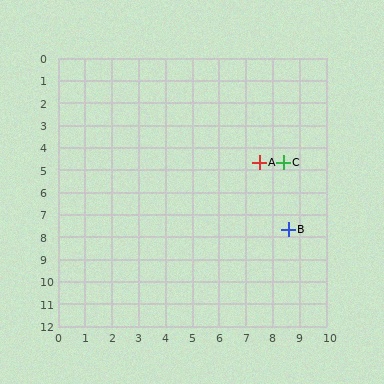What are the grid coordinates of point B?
Point B is at approximately (8.6, 7.7).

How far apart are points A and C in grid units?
Points A and C are about 0.9 grid units apart.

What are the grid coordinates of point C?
Point C is at approximately (8.4, 4.7).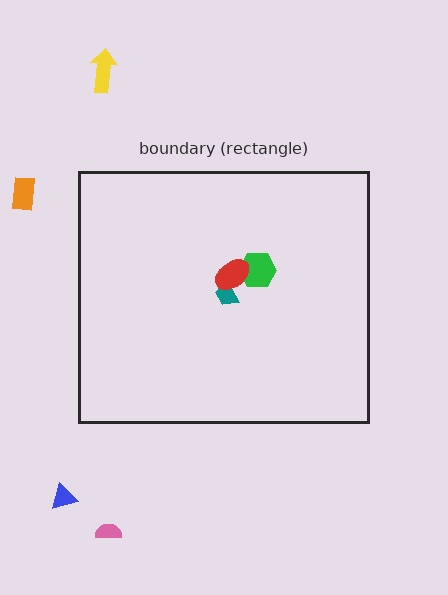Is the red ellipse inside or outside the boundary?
Inside.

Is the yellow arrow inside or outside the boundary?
Outside.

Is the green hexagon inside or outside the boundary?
Inside.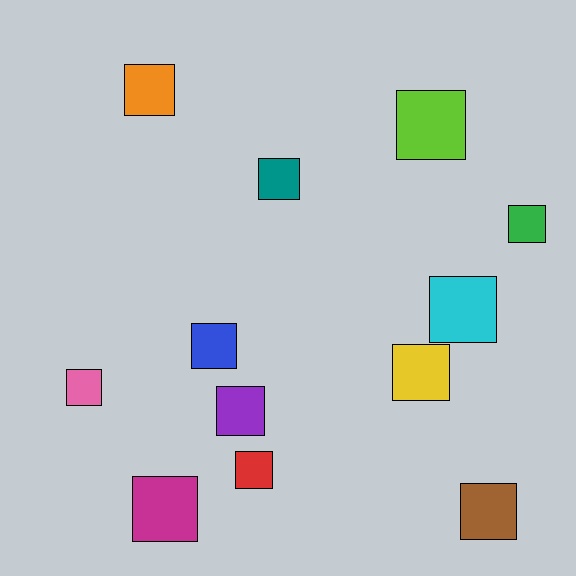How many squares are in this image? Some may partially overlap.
There are 12 squares.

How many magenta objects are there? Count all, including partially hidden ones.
There is 1 magenta object.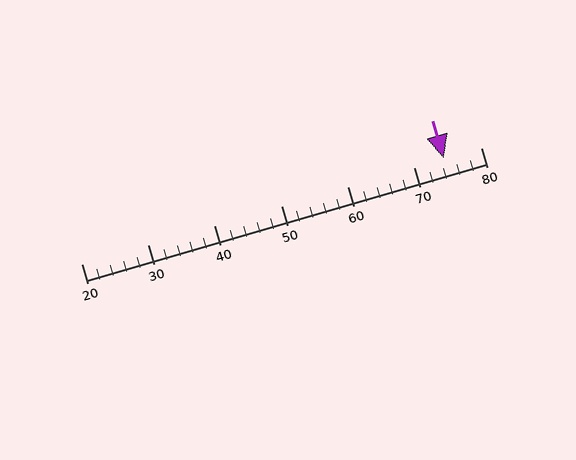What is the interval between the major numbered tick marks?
The major tick marks are spaced 10 units apart.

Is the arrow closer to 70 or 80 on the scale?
The arrow is closer to 70.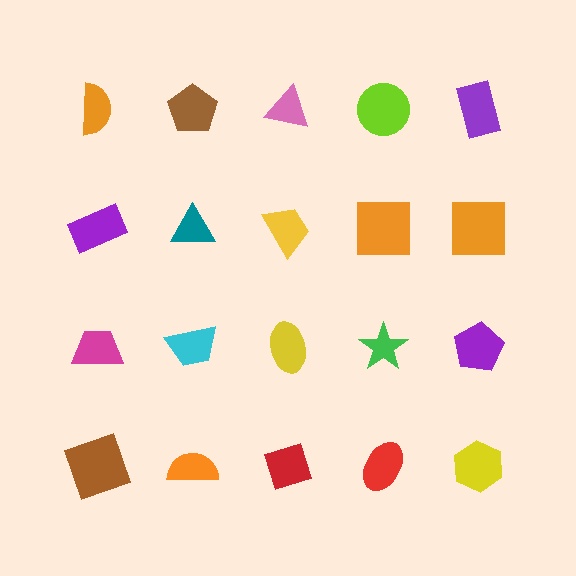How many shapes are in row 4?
5 shapes.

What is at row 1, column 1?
An orange semicircle.